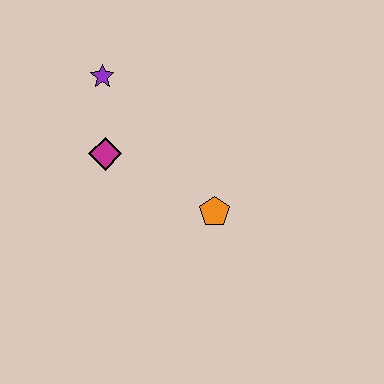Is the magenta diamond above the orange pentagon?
Yes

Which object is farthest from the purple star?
The orange pentagon is farthest from the purple star.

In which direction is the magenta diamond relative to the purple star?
The magenta diamond is below the purple star.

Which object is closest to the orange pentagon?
The magenta diamond is closest to the orange pentagon.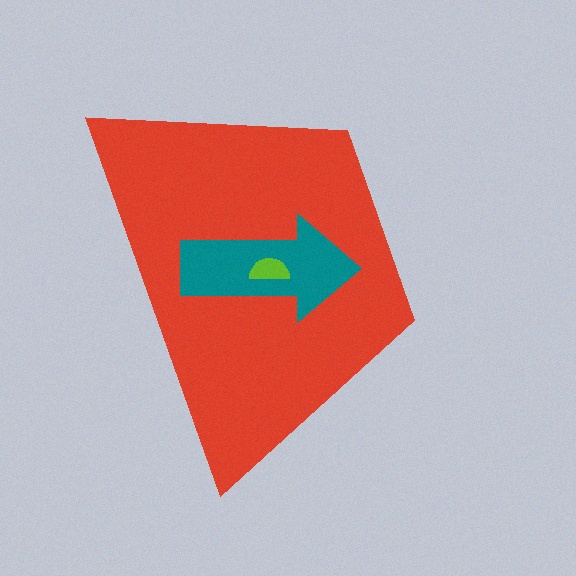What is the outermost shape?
The red trapezoid.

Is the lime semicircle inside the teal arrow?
Yes.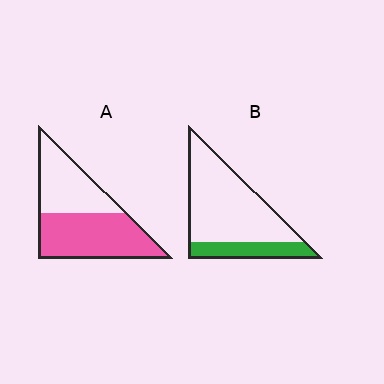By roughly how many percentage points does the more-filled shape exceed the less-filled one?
By roughly 35 percentage points (A over B).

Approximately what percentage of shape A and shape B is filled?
A is approximately 55% and B is approximately 25%.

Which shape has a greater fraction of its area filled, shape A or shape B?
Shape A.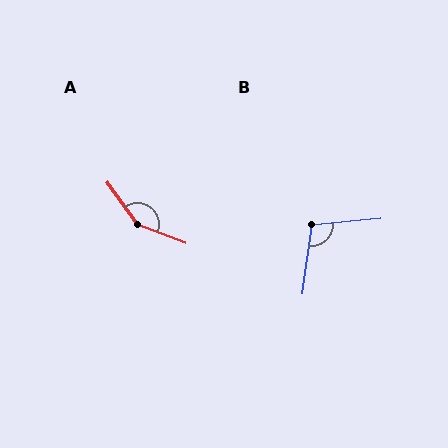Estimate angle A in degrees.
Approximately 147 degrees.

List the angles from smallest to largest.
B (102°), A (147°).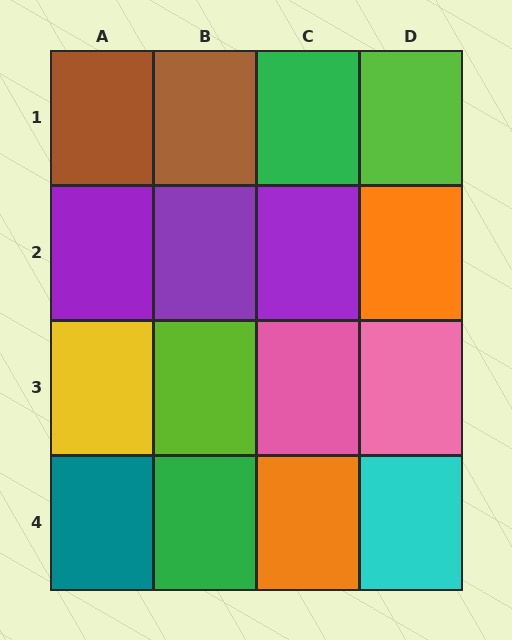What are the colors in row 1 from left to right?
Brown, brown, green, lime.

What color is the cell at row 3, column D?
Pink.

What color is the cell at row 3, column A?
Yellow.